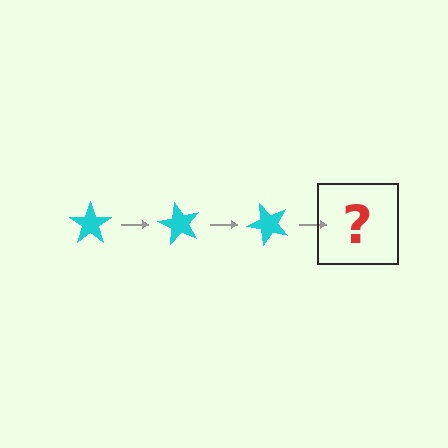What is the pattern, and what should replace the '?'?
The pattern is that the star rotates 60 degrees each step. The '?' should be a cyan star rotated 180 degrees.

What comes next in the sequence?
The next element should be a cyan star rotated 180 degrees.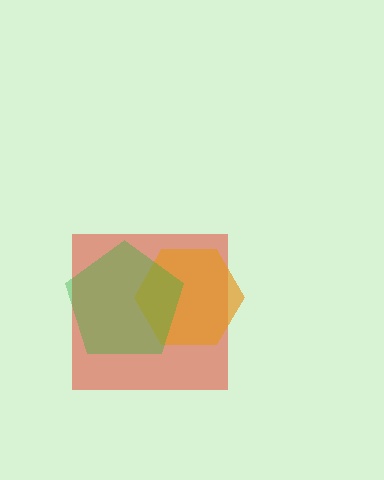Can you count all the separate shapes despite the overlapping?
Yes, there are 3 separate shapes.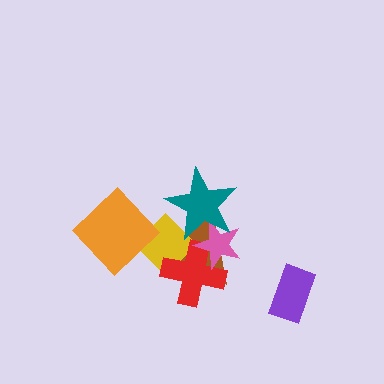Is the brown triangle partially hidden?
Yes, it is partially covered by another shape.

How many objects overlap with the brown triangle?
4 objects overlap with the brown triangle.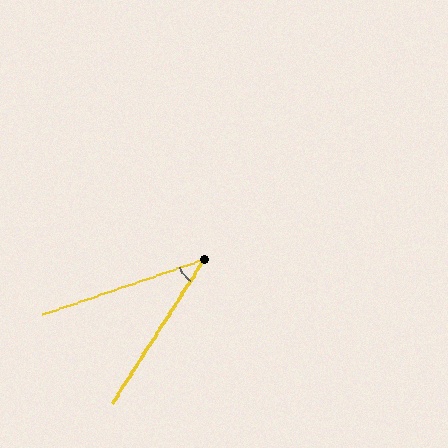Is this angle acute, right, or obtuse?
It is acute.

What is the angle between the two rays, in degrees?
Approximately 39 degrees.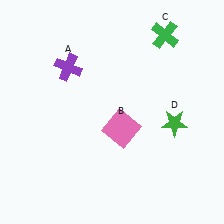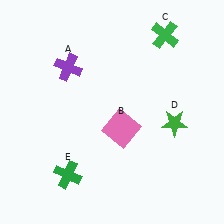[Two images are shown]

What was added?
A green cross (E) was added in Image 2.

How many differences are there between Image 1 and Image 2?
There is 1 difference between the two images.